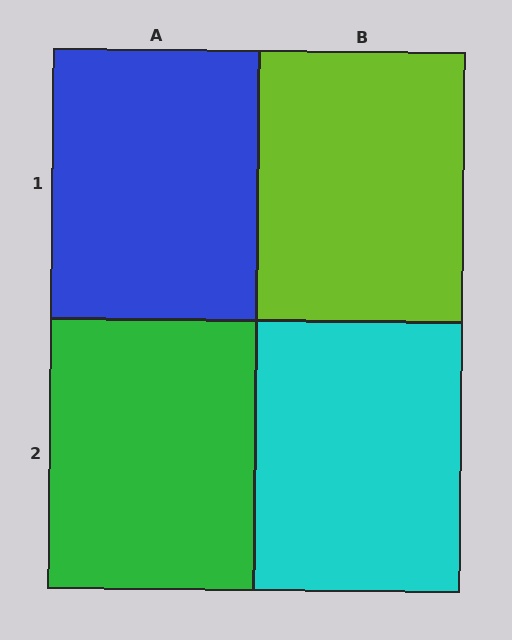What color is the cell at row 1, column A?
Blue.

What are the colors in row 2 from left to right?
Green, cyan.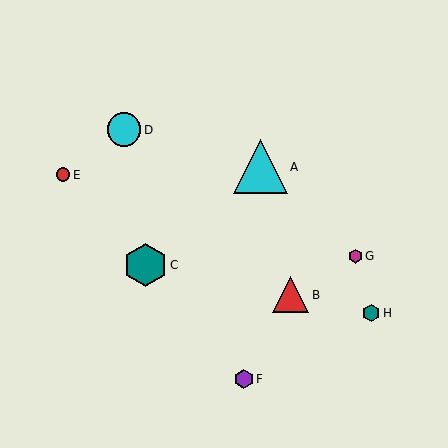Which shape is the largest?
The cyan triangle (labeled A) is the largest.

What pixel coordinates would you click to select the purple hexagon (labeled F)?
Click at (244, 379) to select the purple hexagon F.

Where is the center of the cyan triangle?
The center of the cyan triangle is at (260, 167).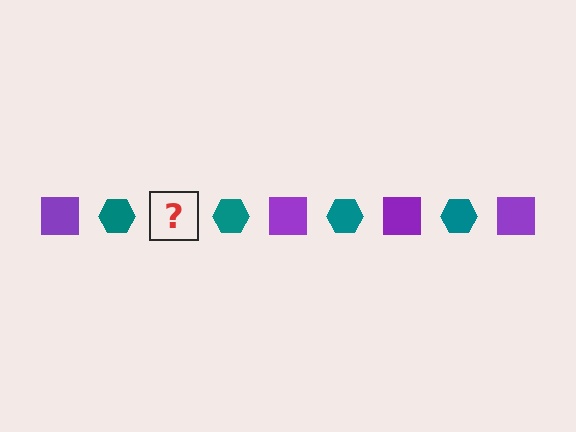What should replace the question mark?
The question mark should be replaced with a purple square.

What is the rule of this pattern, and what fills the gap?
The rule is that the pattern alternates between purple square and teal hexagon. The gap should be filled with a purple square.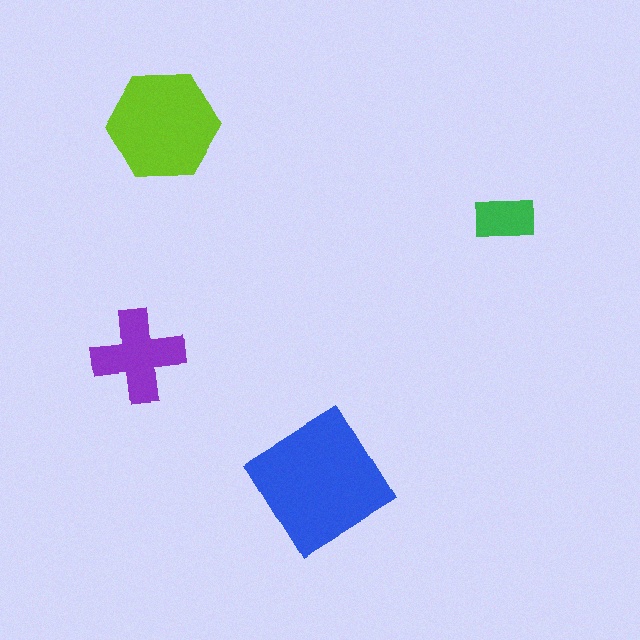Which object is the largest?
The blue diamond.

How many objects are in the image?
There are 4 objects in the image.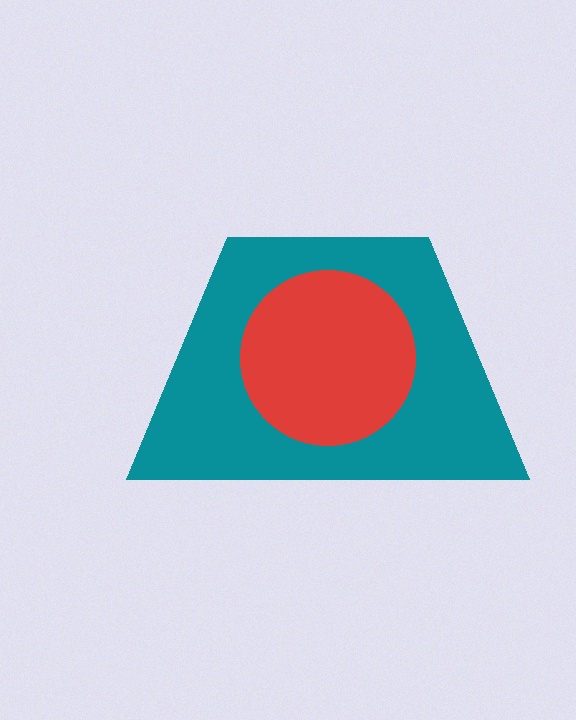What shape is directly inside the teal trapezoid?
The red circle.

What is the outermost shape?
The teal trapezoid.